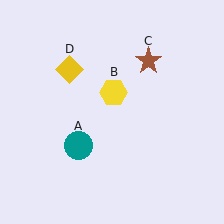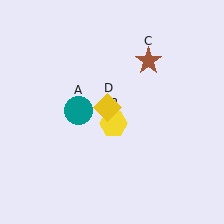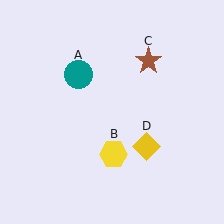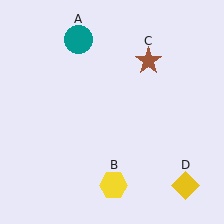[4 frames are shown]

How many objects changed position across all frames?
3 objects changed position: teal circle (object A), yellow hexagon (object B), yellow diamond (object D).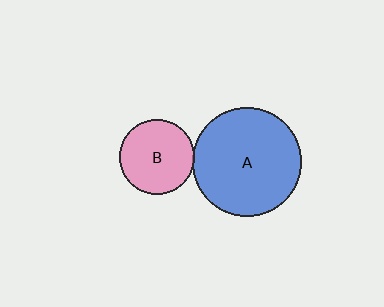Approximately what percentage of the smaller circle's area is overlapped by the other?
Approximately 5%.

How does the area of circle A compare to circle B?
Approximately 2.1 times.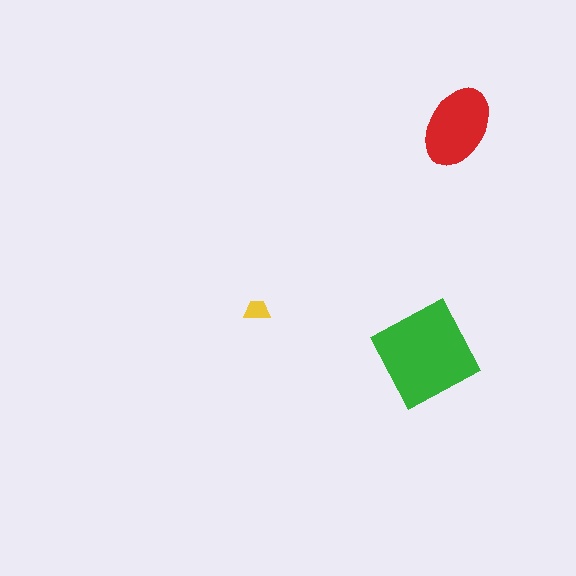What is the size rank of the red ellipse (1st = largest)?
2nd.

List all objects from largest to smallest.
The green diamond, the red ellipse, the yellow trapezoid.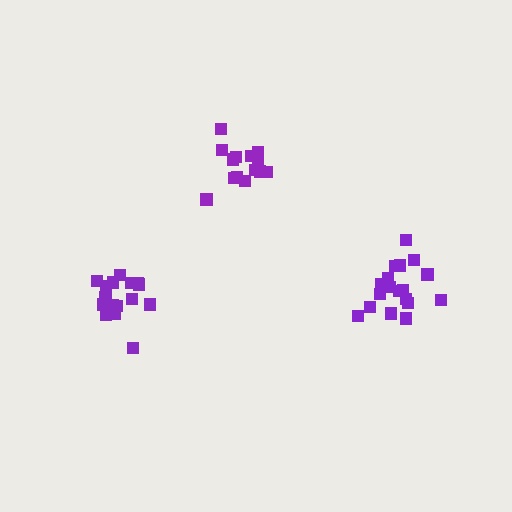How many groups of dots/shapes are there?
There are 3 groups.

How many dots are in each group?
Group 1: 19 dots, Group 2: 14 dots, Group 3: 18 dots (51 total).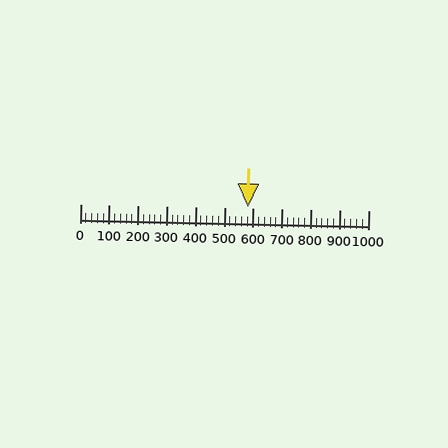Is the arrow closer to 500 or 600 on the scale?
The arrow is closer to 600.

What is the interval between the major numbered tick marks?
The major tick marks are spaced 100 units apart.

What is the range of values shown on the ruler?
The ruler shows values from 0 to 1000.